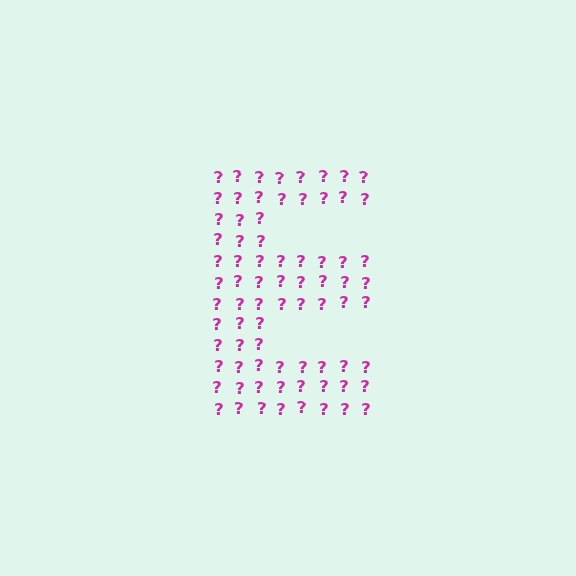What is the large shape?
The large shape is the letter E.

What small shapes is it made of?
It is made of small question marks.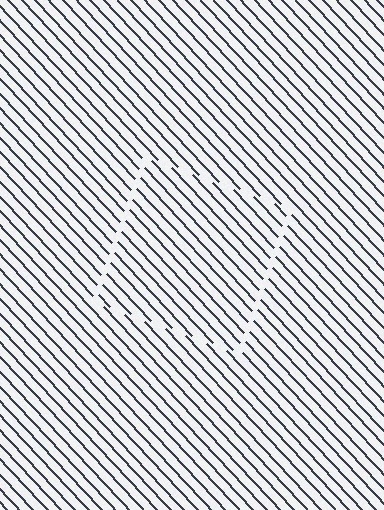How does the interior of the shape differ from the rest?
The interior of the shape contains the same grating, shifted by half a period — the contour is defined by the phase discontinuity where line-ends from the inner and outer gratings abut.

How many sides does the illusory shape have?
4 sides — the line-ends trace a square.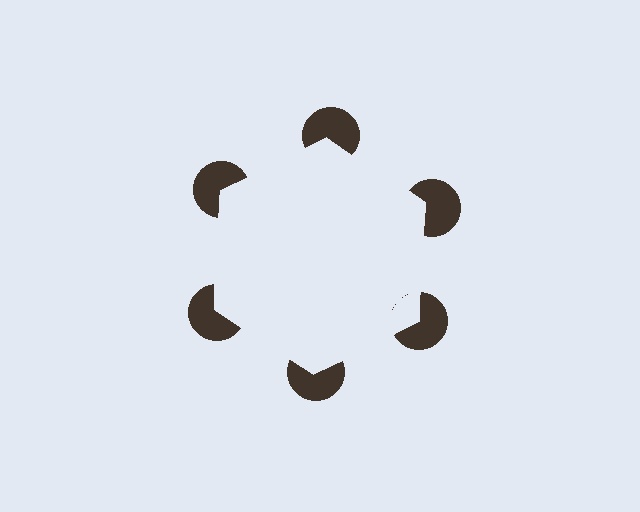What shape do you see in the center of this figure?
An illusory hexagon — its edges are inferred from the aligned wedge cuts in the pac-man discs, not physically drawn.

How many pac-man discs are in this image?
There are 6 — one at each vertex of the illusory hexagon.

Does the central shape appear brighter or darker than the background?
It typically appears slightly brighter than the background, even though no actual brightness change is drawn.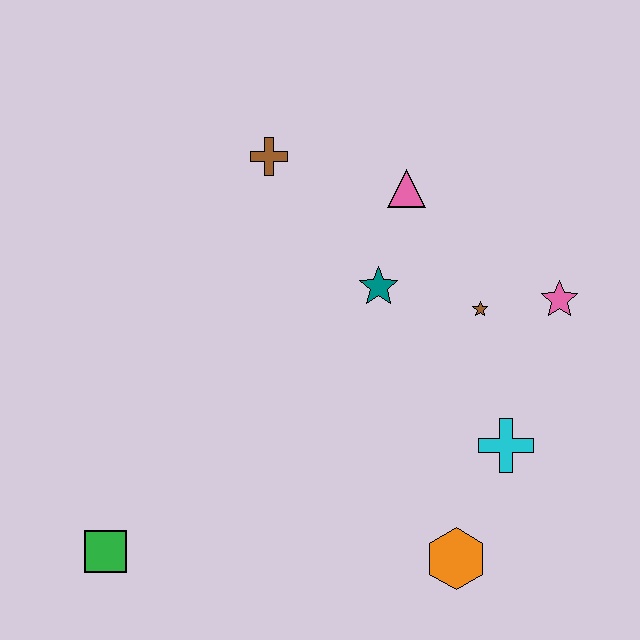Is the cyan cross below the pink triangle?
Yes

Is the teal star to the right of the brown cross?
Yes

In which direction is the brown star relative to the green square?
The brown star is to the right of the green square.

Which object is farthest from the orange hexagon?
The brown cross is farthest from the orange hexagon.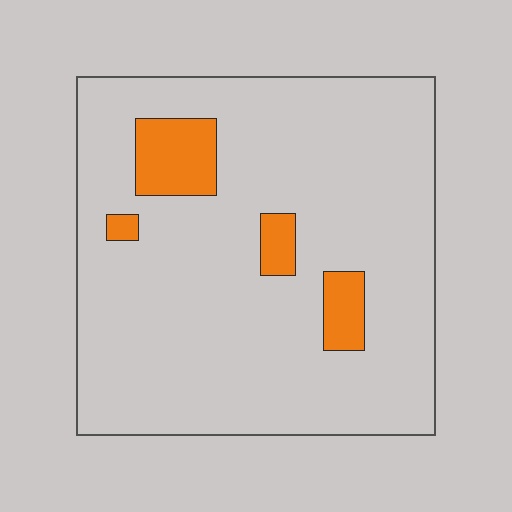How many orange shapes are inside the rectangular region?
4.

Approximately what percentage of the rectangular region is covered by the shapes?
Approximately 10%.